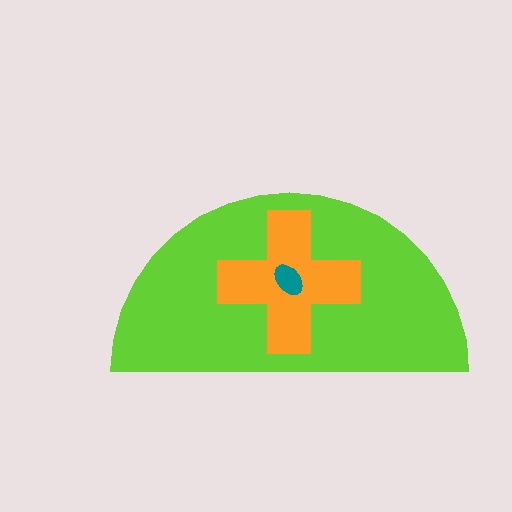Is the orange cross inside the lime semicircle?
Yes.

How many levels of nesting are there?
3.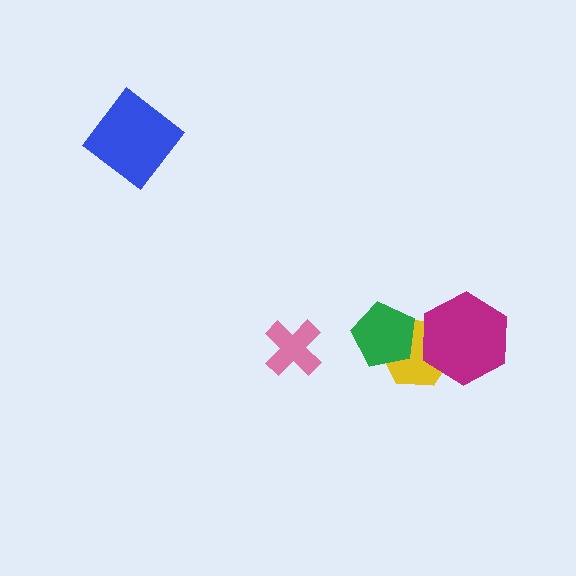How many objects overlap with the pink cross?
0 objects overlap with the pink cross.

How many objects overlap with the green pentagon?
1 object overlaps with the green pentagon.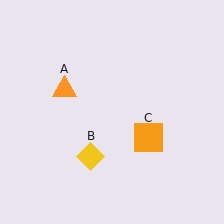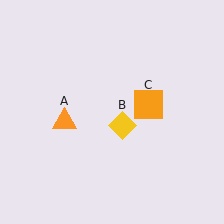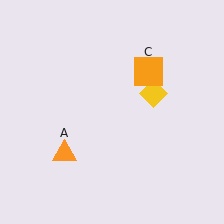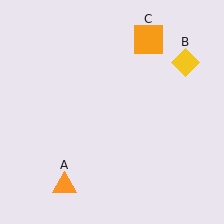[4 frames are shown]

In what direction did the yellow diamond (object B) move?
The yellow diamond (object B) moved up and to the right.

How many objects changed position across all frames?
3 objects changed position: orange triangle (object A), yellow diamond (object B), orange square (object C).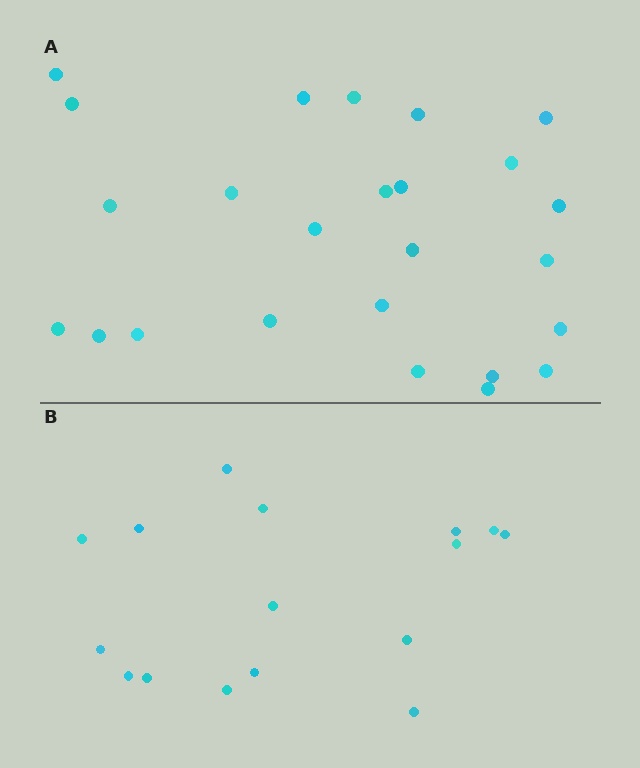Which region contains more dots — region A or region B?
Region A (the top region) has more dots.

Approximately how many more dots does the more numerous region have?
Region A has roughly 8 or so more dots than region B.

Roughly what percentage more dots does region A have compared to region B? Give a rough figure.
About 55% more.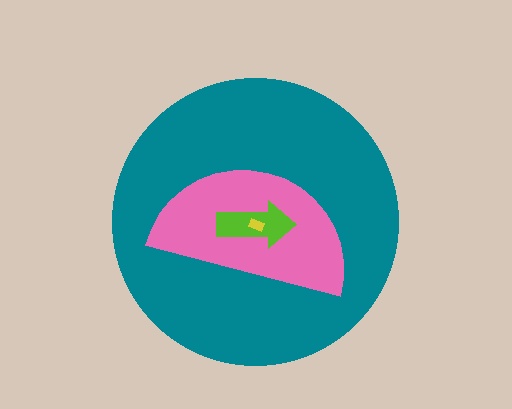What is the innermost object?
The yellow rectangle.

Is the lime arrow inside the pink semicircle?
Yes.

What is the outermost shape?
The teal circle.